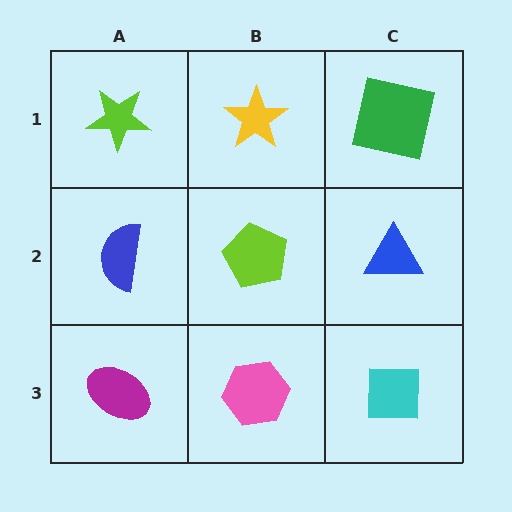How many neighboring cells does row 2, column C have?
3.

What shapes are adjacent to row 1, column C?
A blue triangle (row 2, column C), a yellow star (row 1, column B).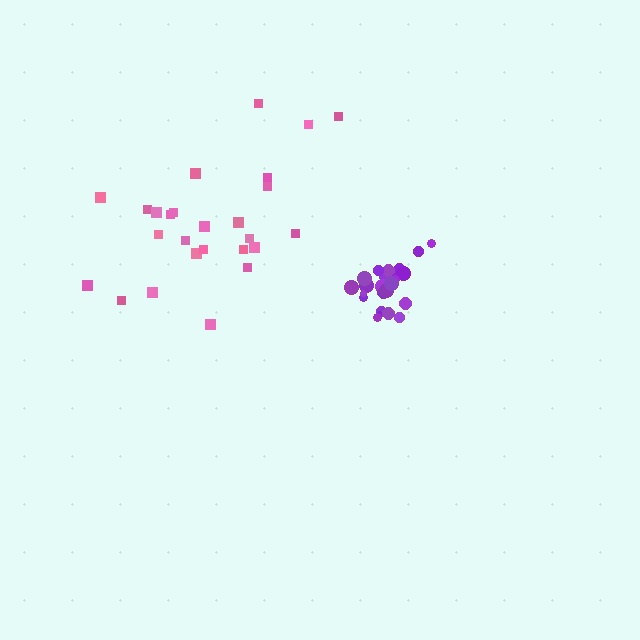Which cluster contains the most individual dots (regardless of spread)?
Pink (26).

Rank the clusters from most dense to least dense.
purple, pink.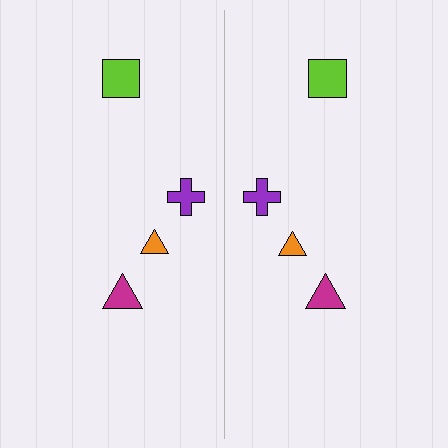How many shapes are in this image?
There are 8 shapes in this image.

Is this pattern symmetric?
Yes, this pattern has bilateral (reflection) symmetry.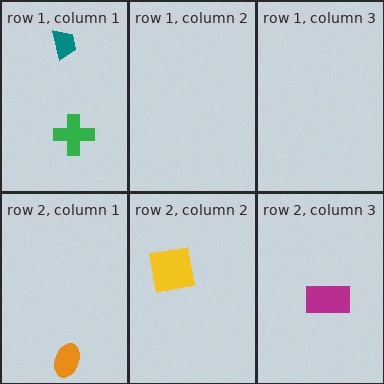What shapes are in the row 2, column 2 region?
The yellow square.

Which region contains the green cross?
The row 1, column 1 region.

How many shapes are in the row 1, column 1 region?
2.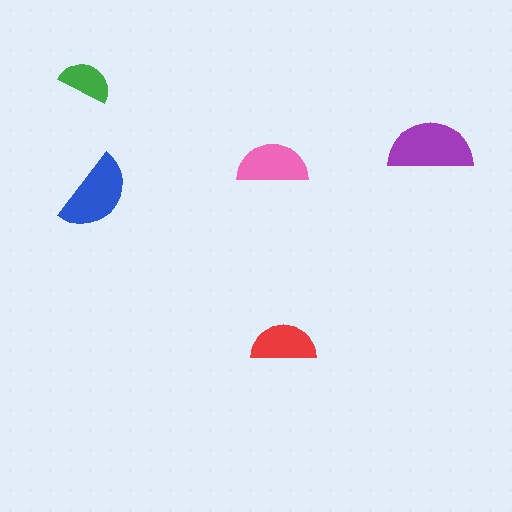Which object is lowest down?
The red semicircle is bottommost.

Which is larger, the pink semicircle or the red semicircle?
The pink one.